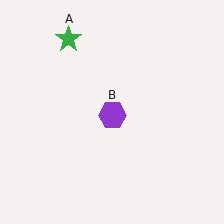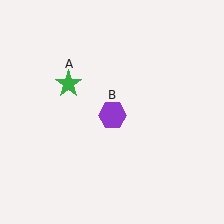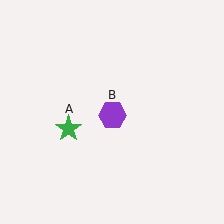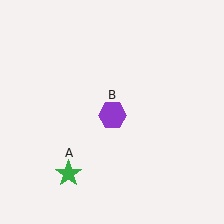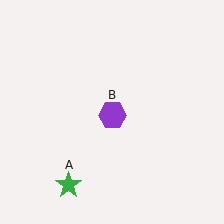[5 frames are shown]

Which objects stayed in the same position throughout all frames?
Purple hexagon (object B) remained stationary.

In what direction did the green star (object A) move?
The green star (object A) moved down.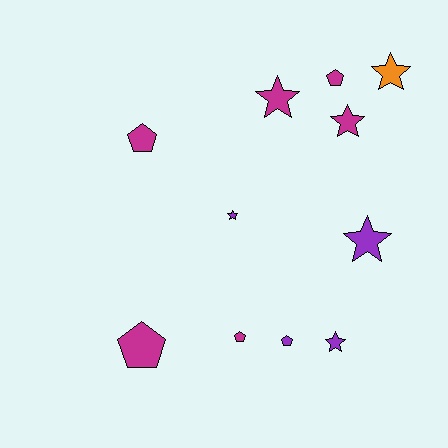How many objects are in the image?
There are 11 objects.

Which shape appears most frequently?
Star, with 6 objects.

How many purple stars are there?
There are 3 purple stars.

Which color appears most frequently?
Magenta, with 6 objects.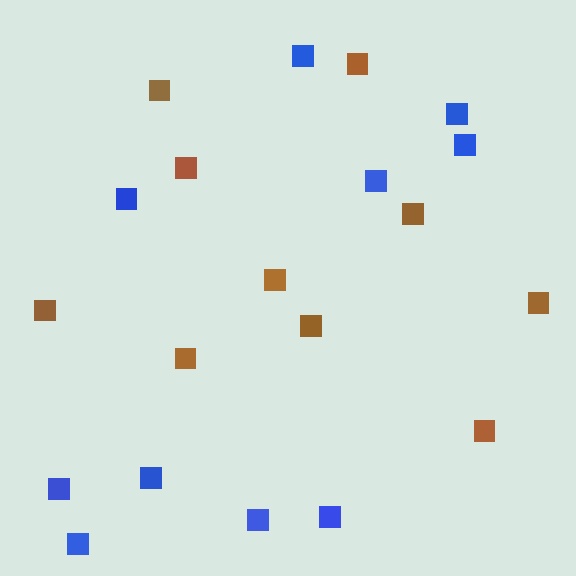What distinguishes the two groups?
There are 2 groups: one group of brown squares (10) and one group of blue squares (10).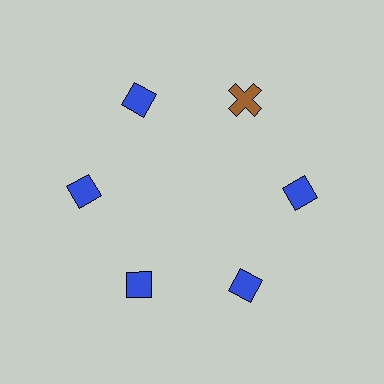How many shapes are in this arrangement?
There are 6 shapes arranged in a ring pattern.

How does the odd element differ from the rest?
It differs in both color (brown instead of blue) and shape (cross instead of diamond).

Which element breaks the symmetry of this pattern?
The brown cross at roughly the 1 o'clock position breaks the symmetry. All other shapes are blue diamonds.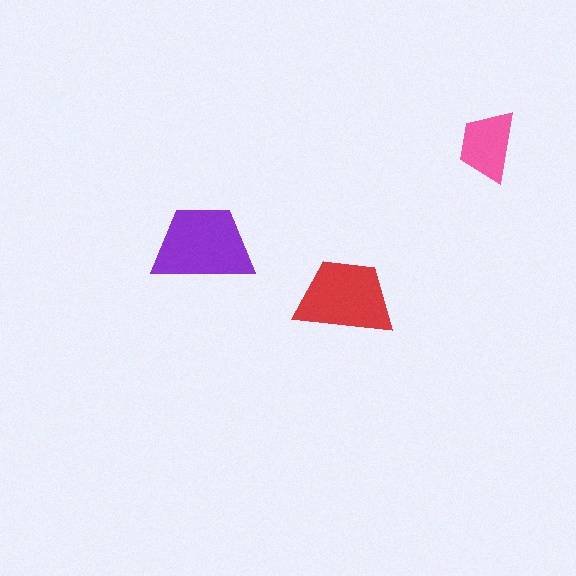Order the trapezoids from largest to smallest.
the purple one, the red one, the pink one.